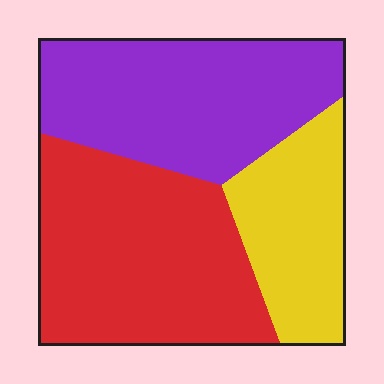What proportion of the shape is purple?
Purple takes up about three eighths (3/8) of the shape.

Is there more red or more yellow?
Red.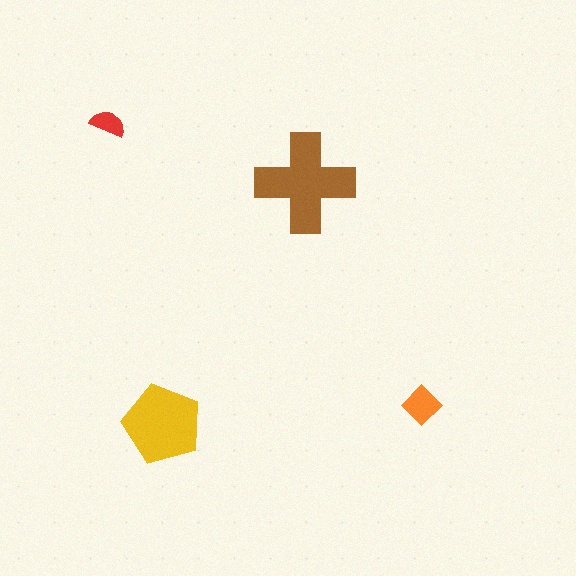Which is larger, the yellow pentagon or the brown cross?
The brown cross.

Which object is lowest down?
The yellow pentagon is bottommost.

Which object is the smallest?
The red semicircle.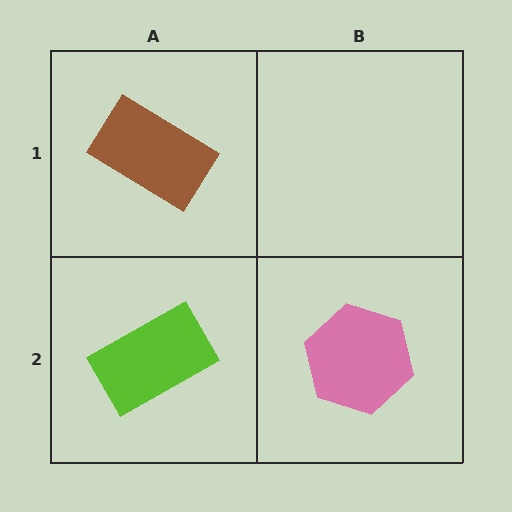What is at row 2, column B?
A pink hexagon.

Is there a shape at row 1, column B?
No, that cell is empty.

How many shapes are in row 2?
2 shapes.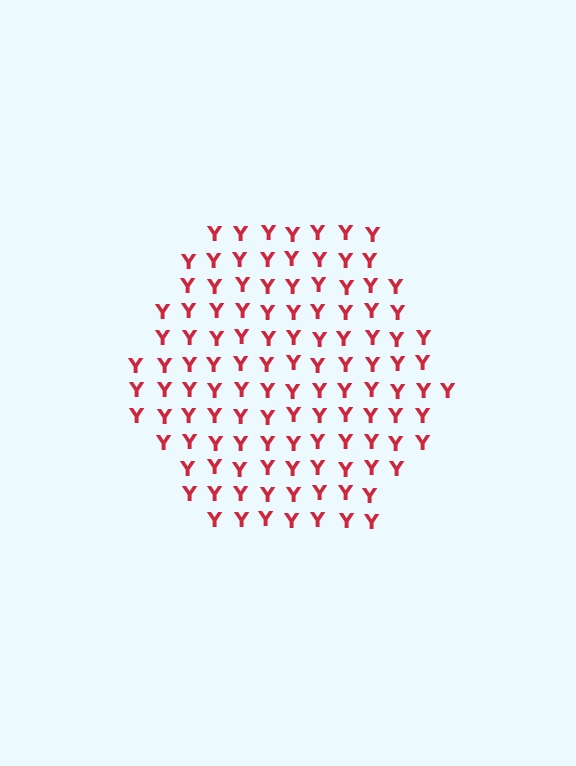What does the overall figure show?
The overall figure shows a hexagon.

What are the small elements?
The small elements are letter Y's.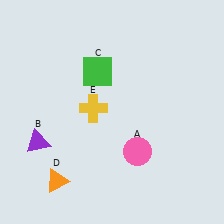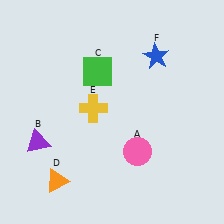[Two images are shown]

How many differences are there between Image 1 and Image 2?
There is 1 difference between the two images.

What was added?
A blue star (F) was added in Image 2.